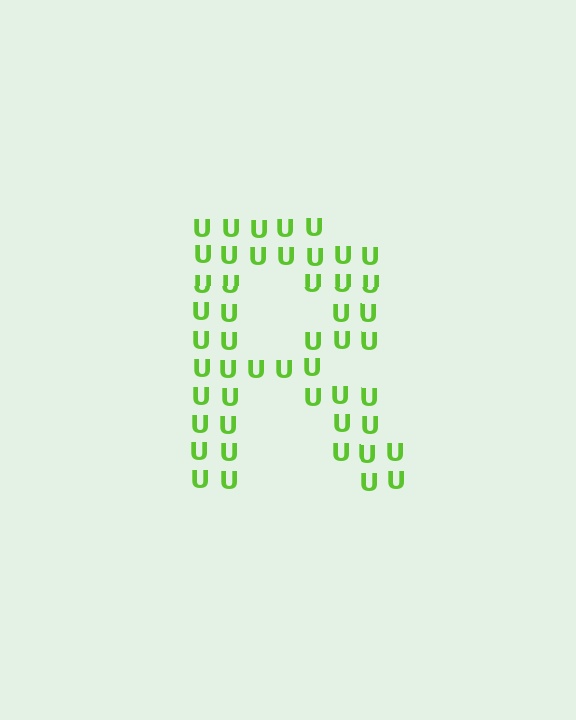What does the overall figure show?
The overall figure shows the letter R.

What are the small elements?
The small elements are letter U's.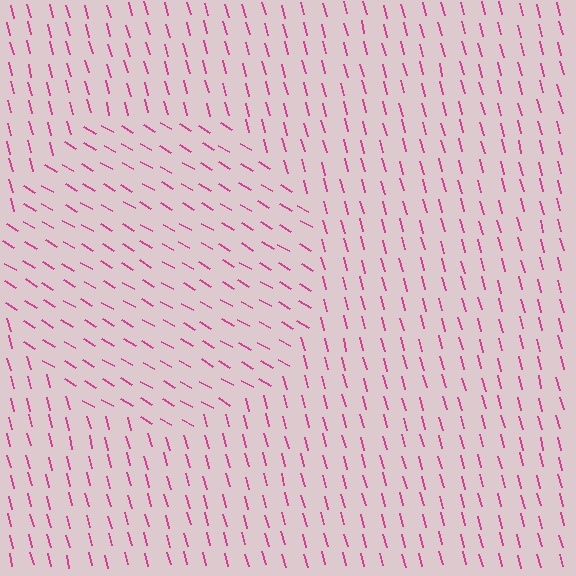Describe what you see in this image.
The image is filled with small magenta line segments. A circle region in the image has lines oriented differently from the surrounding lines, creating a visible texture boundary.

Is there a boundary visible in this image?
Yes, there is a texture boundary formed by a change in line orientation.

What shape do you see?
I see a circle.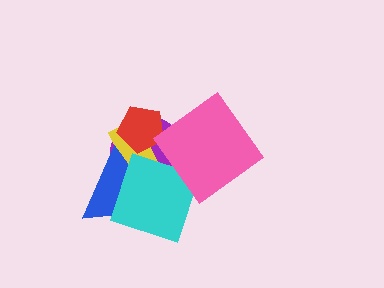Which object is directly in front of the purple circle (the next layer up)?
The yellow rectangle is directly in front of the purple circle.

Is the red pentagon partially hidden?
No, no other shape covers it.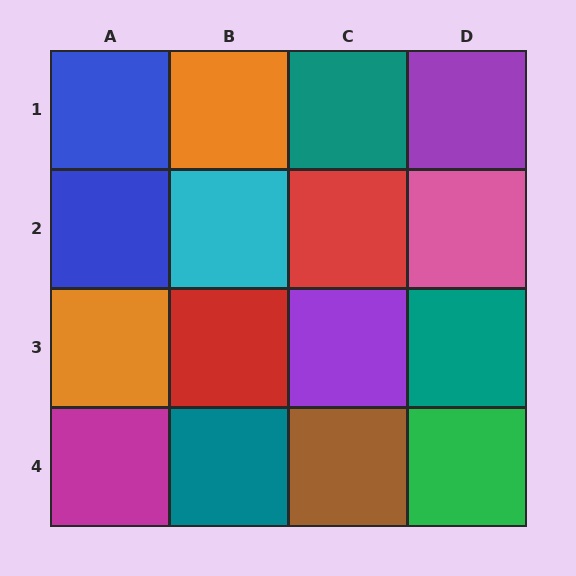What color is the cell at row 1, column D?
Purple.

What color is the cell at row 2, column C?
Red.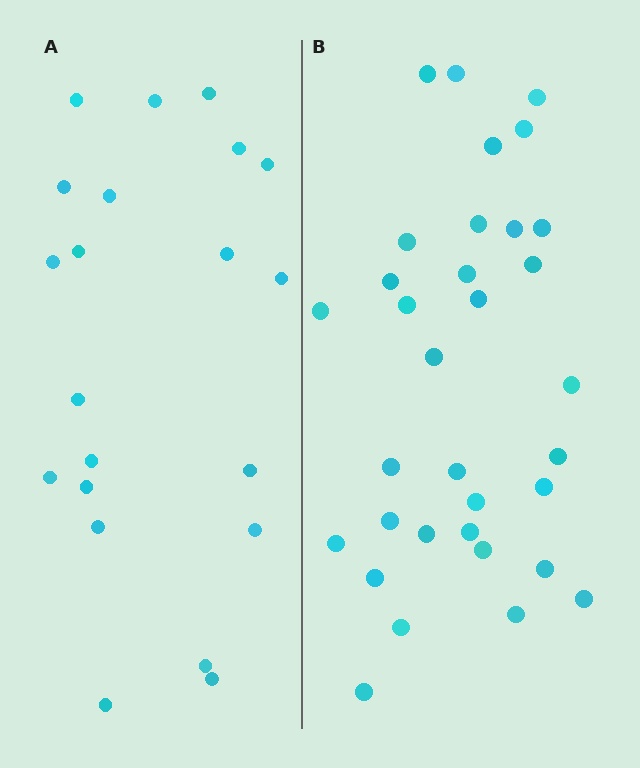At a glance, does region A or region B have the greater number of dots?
Region B (the right region) has more dots.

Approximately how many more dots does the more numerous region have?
Region B has roughly 12 or so more dots than region A.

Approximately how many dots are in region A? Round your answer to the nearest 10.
About 20 dots. (The exact count is 21, which rounds to 20.)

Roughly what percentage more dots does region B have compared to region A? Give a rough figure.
About 55% more.